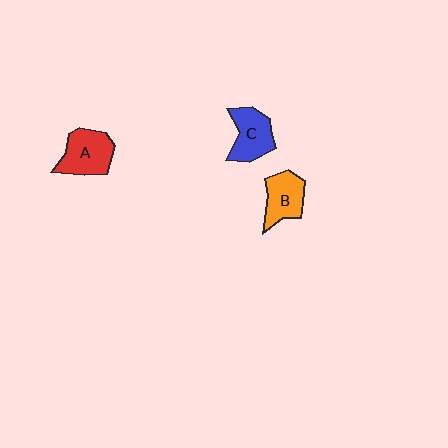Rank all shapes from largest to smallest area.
From largest to smallest: A (red), C (blue), B (orange).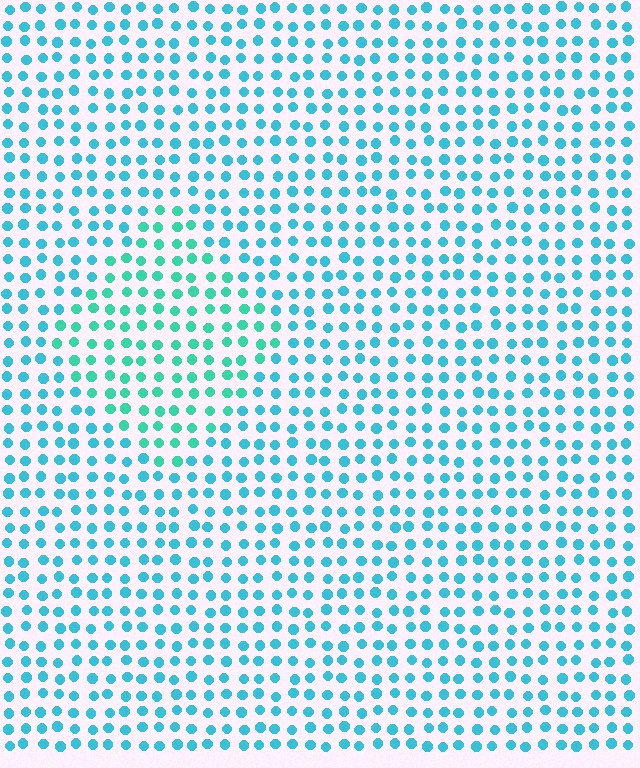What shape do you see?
I see a diamond.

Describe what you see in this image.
The image is filled with small cyan elements in a uniform arrangement. A diamond-shaped region is visible where the elements are tinted to a slightly different hue, forming a subtle color boundary.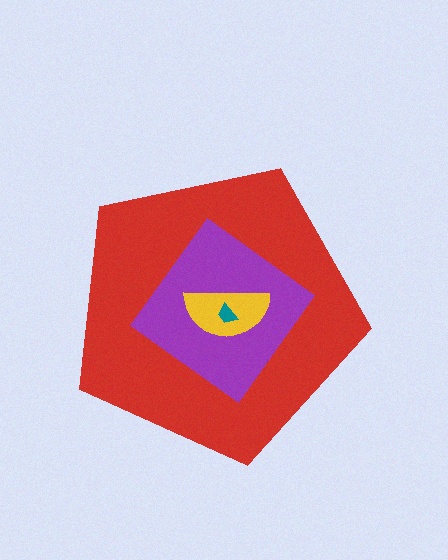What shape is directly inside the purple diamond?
The yellow semicircle.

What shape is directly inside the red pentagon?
The purple diamond.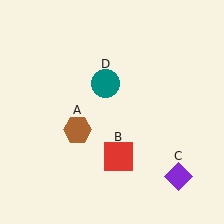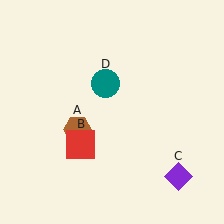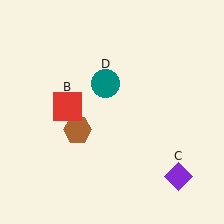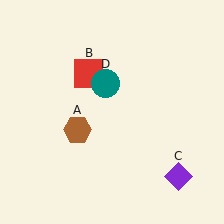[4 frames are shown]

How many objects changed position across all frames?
1 object changed position: red square (object B).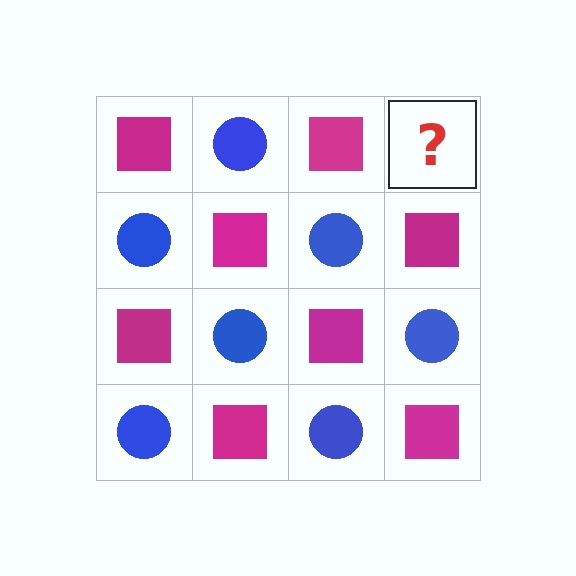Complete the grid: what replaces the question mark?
The question mark should be replaced with a blue circle.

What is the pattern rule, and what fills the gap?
The rule is that it alternates magenta square and blue circle in a checkerboard pattern. The gap should be filled with a blue circle.